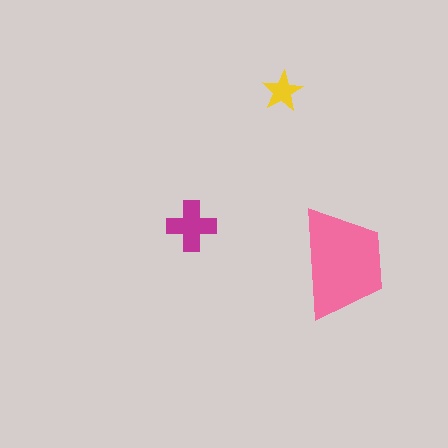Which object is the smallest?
The yellow star.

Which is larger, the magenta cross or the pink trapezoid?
The pink trapezoid.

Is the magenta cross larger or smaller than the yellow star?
Larger.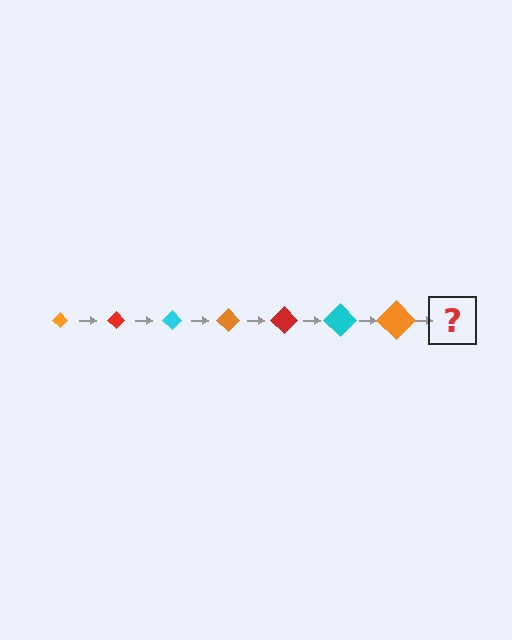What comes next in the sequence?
The next element should be a red diamond, larger than the previous one.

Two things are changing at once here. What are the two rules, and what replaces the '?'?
The two rules are that the diamond grows larger each step and the color cycles through orange, red, and cyan. The '?' should be a red diamond, larger than the previous one.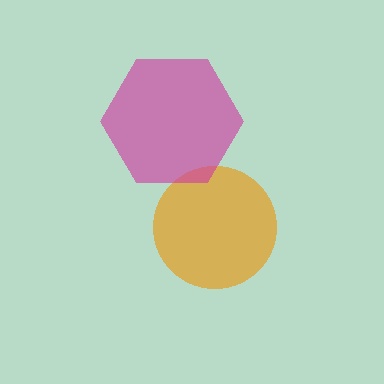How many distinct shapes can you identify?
There are 2 distinct shapes: an orange circle, a magenta hexagon.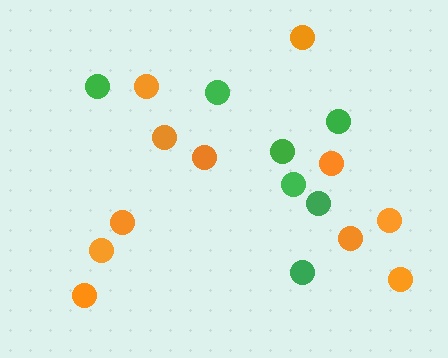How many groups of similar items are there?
There are 2 groups: one group of orange circles (11) and one group of green circles (7).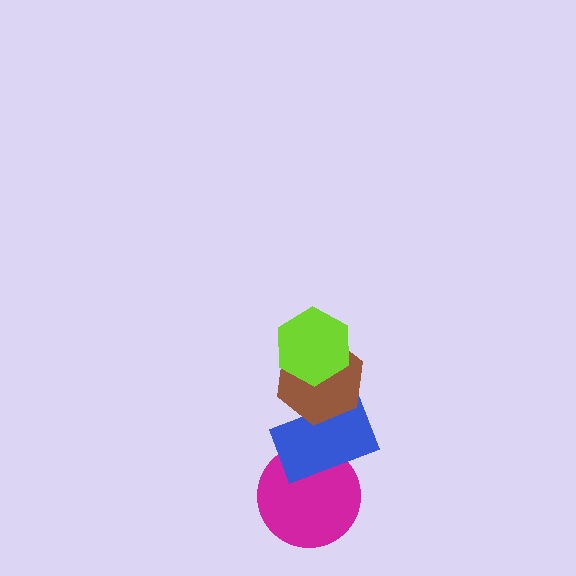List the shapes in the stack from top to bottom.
From top to bottom: the lime hexagon, the brown hexagon, the blue rectangle, the magenta circle.